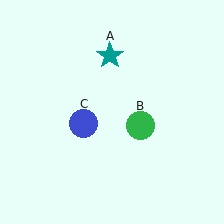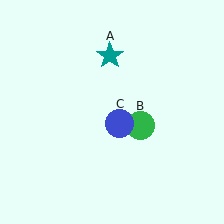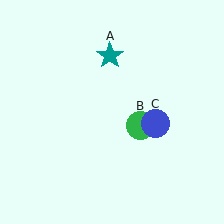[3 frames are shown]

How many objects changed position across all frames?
1 object changed position: blue circle (object C).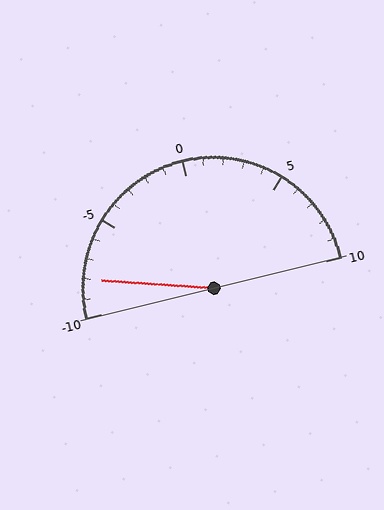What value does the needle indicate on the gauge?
The needle indicates approximately -8.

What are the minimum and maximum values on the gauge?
The gauge ranges from -10 to 10.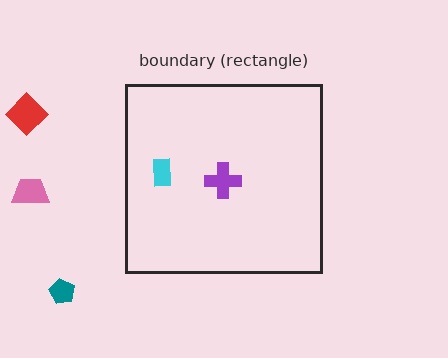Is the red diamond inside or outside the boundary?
Outside.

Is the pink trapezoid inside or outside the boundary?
Outside.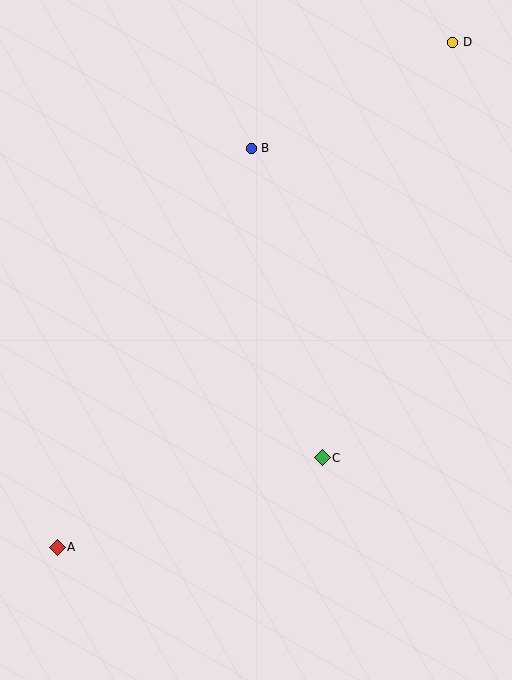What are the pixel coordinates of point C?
Point C is at (322, 458).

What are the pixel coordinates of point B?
Point B is at (251, 148).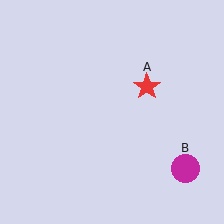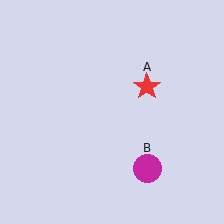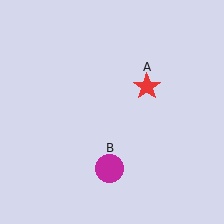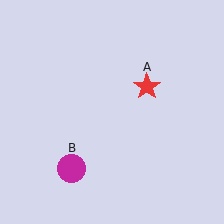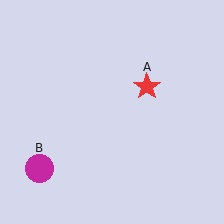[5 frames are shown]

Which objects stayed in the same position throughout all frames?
Red star (object A) remained stationary.